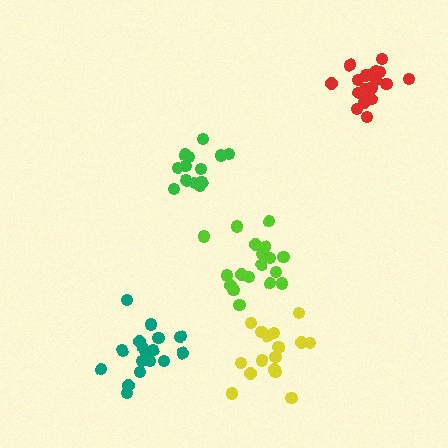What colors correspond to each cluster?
The clusters are colored: green, lime, red, teal, yellow.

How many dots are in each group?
Group 1: 13 dots, Group 2: 18 dots, Group 3: 19 dots, Group 4: 17 dots, Group 5: 17 dots (84 total).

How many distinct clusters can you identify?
There are 5 distinct clusters.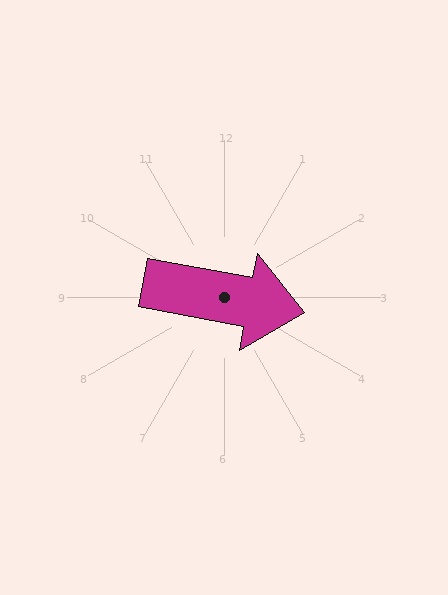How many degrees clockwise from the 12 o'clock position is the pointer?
Approximately 101 degrees.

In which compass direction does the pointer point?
East.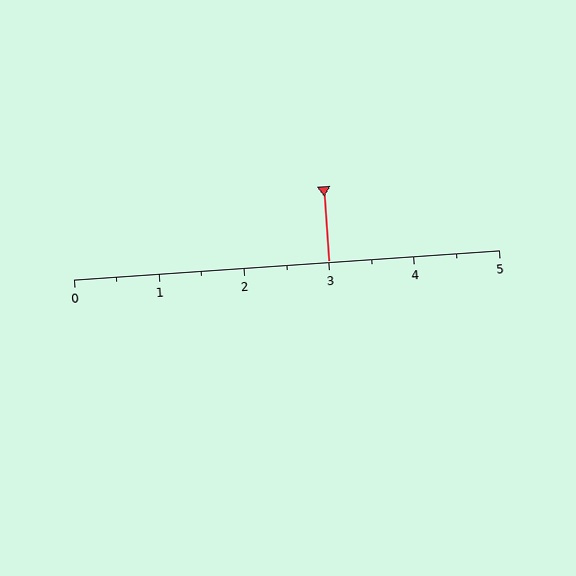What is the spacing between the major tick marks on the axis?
The major ticks are spaced 1 apart.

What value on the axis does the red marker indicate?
The marker indicates approximately 3.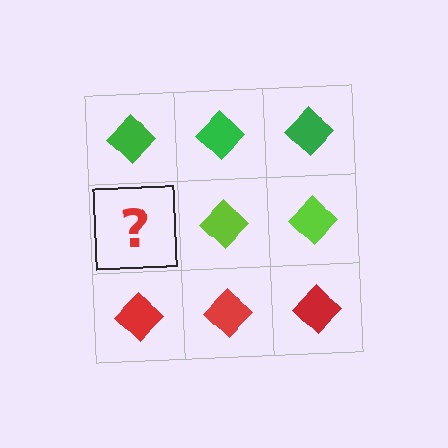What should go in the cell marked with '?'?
The missing cell should contain a lime diamond.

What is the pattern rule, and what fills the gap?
The rule is that each row has a consistent color. The gap should be filled with a lime diamond.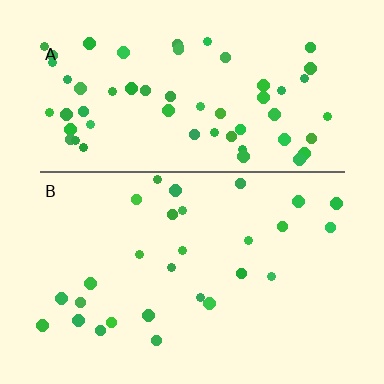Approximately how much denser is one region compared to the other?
Approximately 2.2× — region A over region B.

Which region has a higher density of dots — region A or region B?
A (the top).